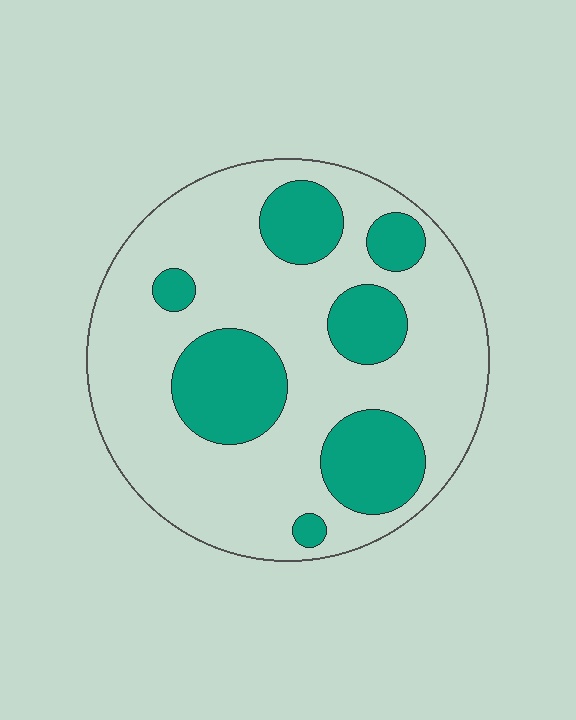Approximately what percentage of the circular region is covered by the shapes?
Approximately 30%.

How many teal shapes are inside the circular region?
7.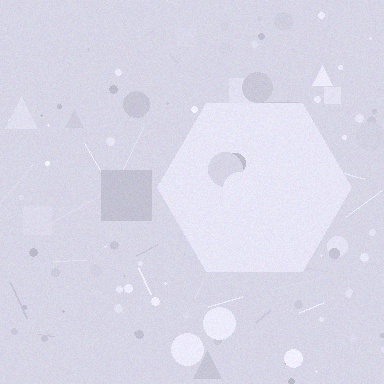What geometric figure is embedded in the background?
A hexagon is embedded in the background.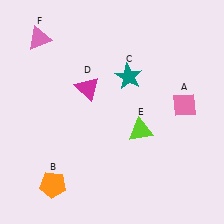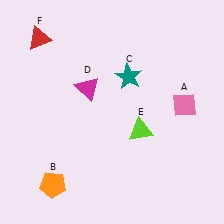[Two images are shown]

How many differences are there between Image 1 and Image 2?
There is 1 difference between the two images.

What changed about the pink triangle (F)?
In Image 1, F is pink. In Image 2, it changed to red.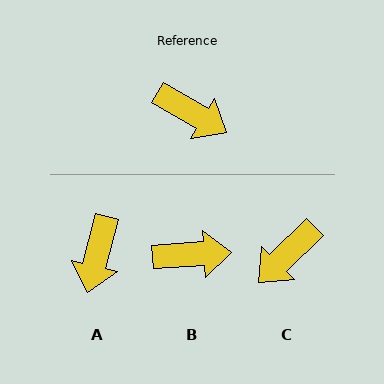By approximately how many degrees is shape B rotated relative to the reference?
Approximately 34 degrees counter-clockwise.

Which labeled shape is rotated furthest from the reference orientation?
C, about 105 degrees away.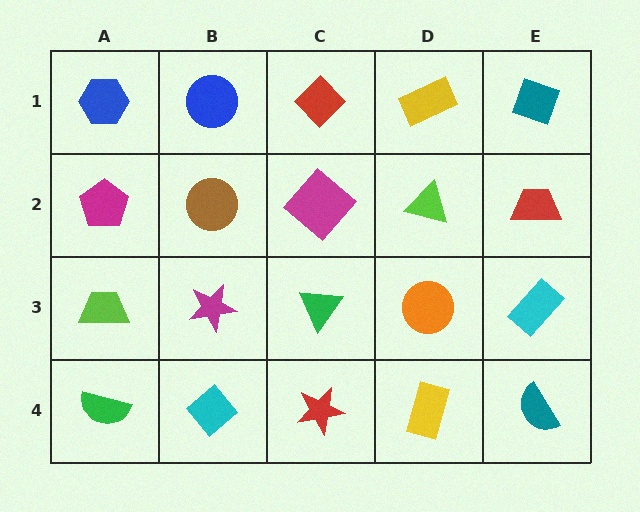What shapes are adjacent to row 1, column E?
A red trapezoid (row 2, column E), a yellow rectangle (row 1, column D).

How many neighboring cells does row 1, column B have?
3.